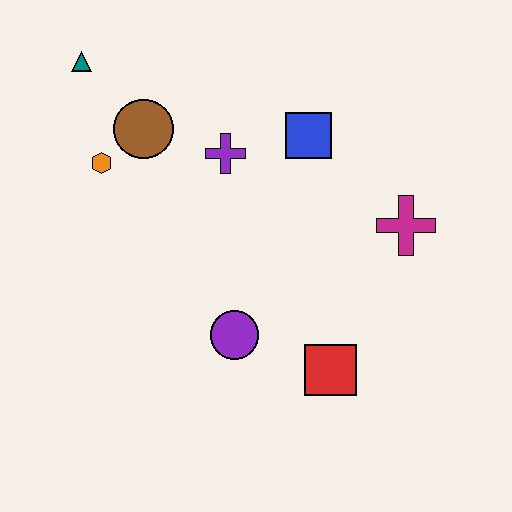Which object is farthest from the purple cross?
The red square is farthest from the purple cross.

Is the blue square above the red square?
Yes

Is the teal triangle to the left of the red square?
Yes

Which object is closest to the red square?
The purple circle is closest to the red square.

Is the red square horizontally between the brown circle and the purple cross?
No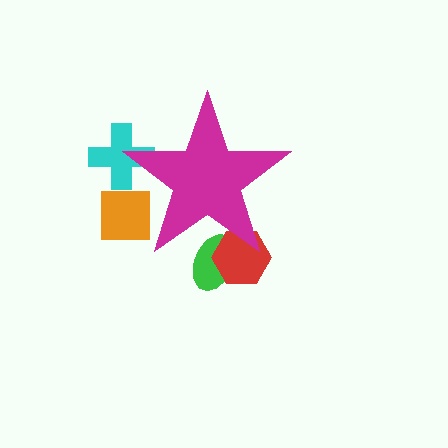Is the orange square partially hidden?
Yes, the orange square is partially hidden behind the magenta star.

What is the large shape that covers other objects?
A magenta star.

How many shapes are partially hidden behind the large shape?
4 shapes are partially hidden.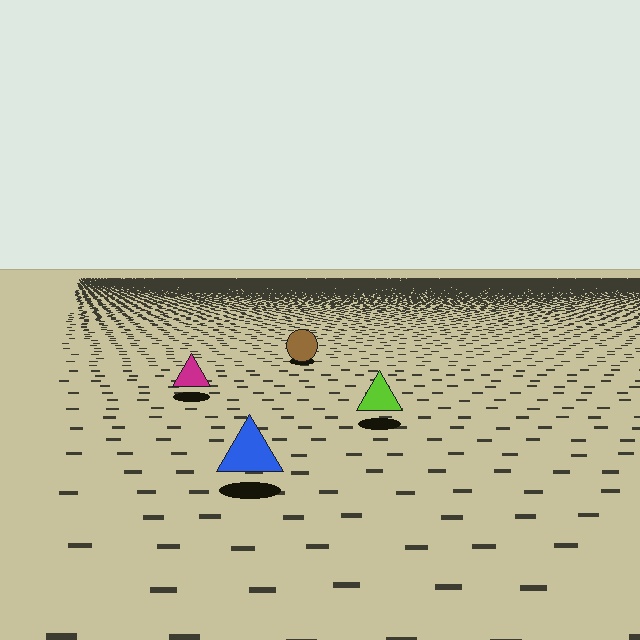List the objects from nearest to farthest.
From nearest to farthest: the blue triangle, the lime triangle, the magenta triangle, the brown circle.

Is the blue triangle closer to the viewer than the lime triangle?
Yes. The blue triangle is closer — you can tell from the texture gradient: the ground texture is coarser near it.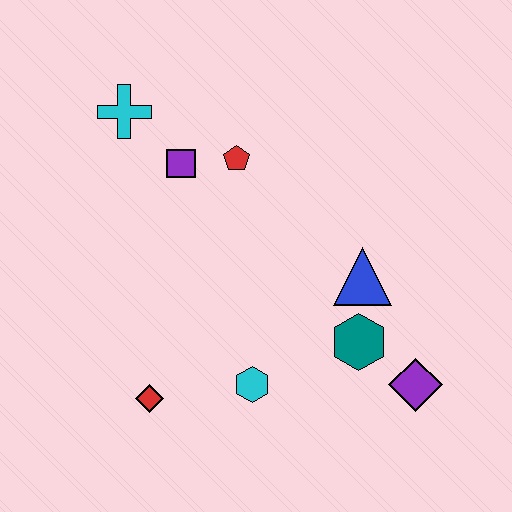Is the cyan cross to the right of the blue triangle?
No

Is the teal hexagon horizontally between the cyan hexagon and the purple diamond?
Yes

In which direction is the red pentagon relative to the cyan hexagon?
The red pentagon is above the cyan hexagon.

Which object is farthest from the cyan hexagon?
The cyan cross is farthest from the cyan hexagon.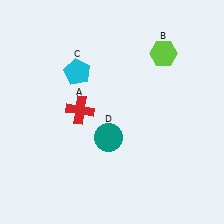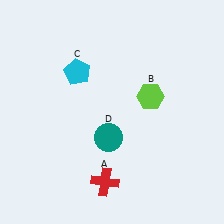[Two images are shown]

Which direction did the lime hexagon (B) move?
The lime hexagon (B) moved down.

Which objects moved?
The objects that moved are: the red cross (A), the lime hexagon (B).